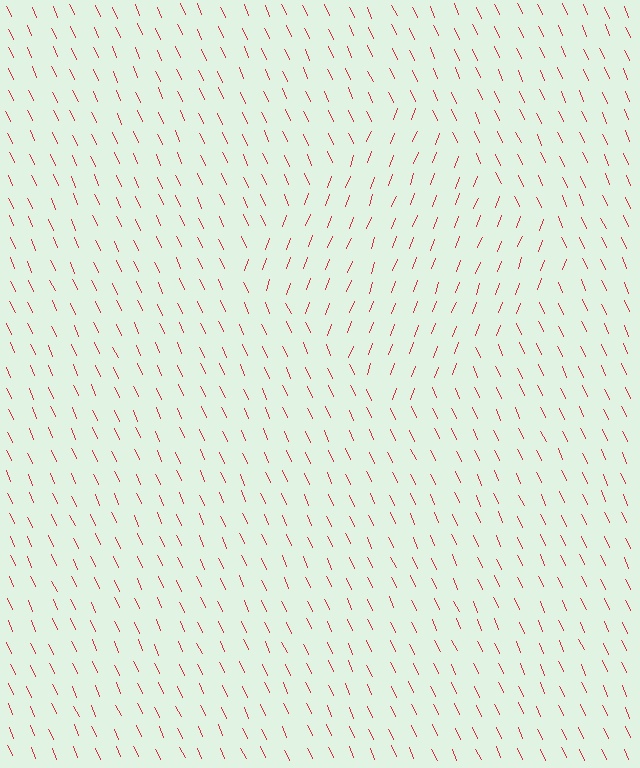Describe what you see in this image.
The image is filled with small red line segments. A diamond region in the image has lines oriented differently from the surrounding lines, creating a visible texture boundary.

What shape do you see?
I see a diamond.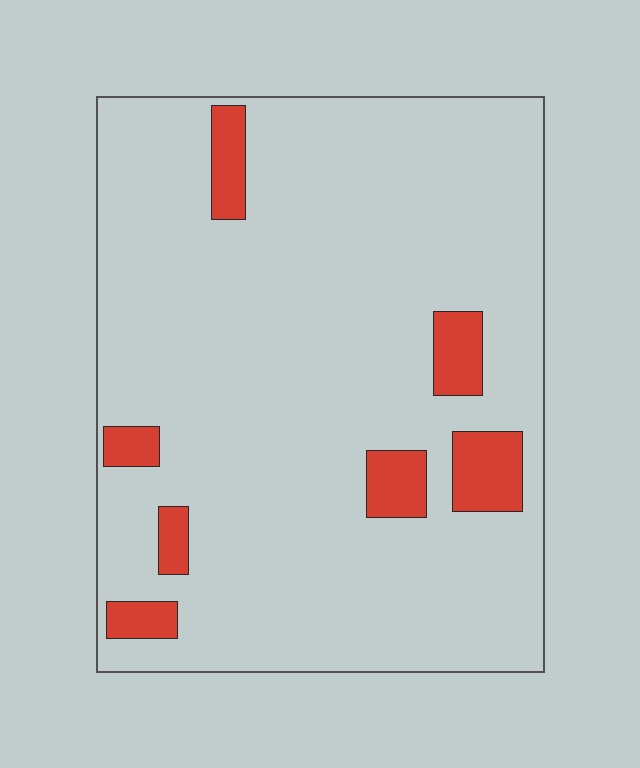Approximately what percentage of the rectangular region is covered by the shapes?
Approximately 10%.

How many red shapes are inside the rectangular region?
7.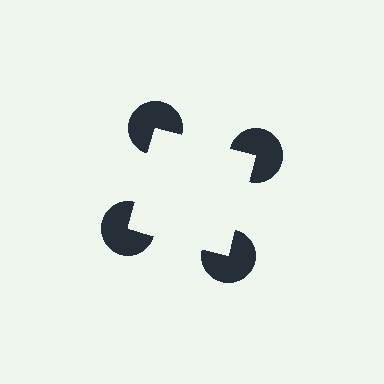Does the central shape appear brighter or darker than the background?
It typically appears slightly brighter than the background, even though no actual brightness change is drawn.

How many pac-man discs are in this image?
There are 4 — one at each vertex of the illusory square.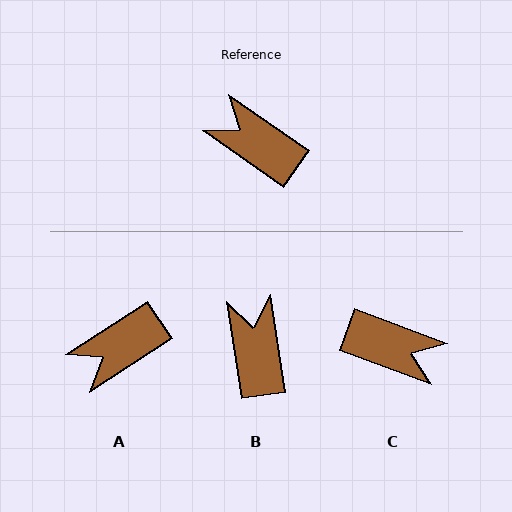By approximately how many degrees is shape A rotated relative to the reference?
Approximately 68 degrees counter-clockwise.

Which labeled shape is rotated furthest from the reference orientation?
C, about 165 degrees away.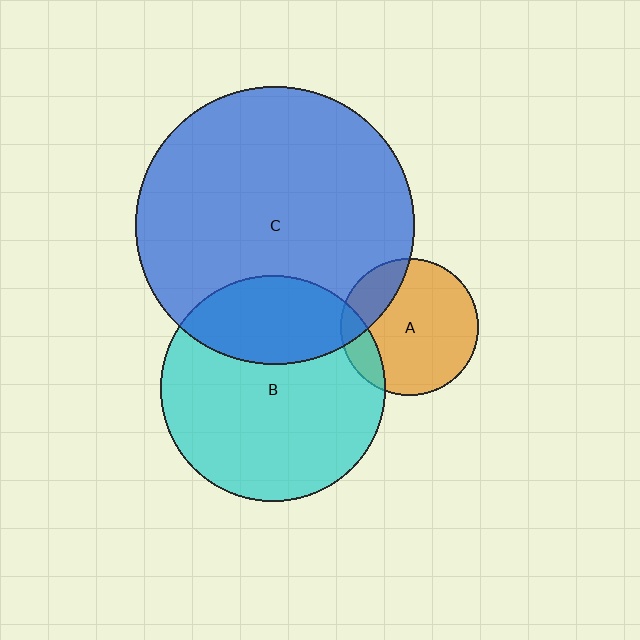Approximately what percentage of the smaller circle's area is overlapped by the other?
Approximately 15%.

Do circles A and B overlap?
Yes.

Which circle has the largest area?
Circle C (blue).